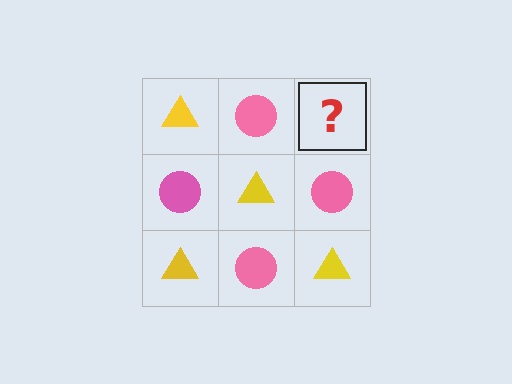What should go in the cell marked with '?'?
The missing cell should contain a yellow triangle.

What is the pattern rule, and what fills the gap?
The rule is that it alternates yellow triangle and pink circle in a checkerboard pattern. The gap should be filled with a yellow triangle.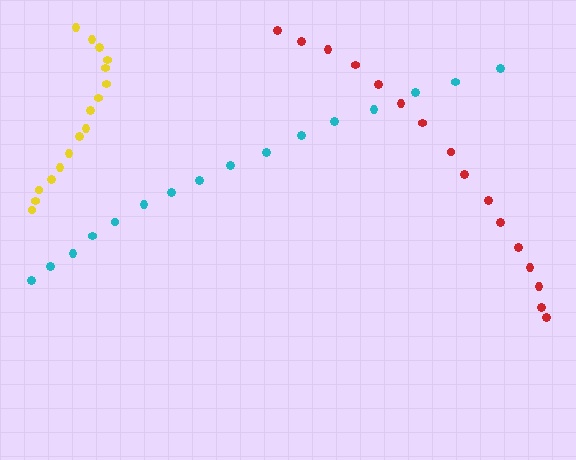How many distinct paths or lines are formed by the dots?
There are 3 distinct paths.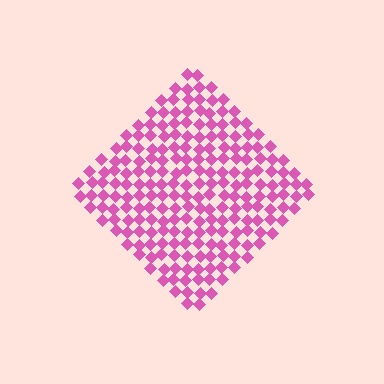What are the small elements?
The small elements are diamonds.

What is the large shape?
The large shape is a diamond.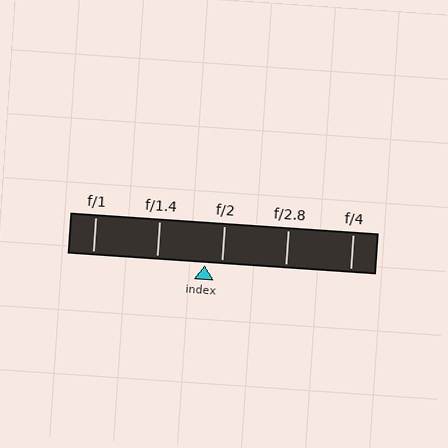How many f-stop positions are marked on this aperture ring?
There are 5 f-stop positions marked.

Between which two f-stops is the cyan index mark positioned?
The index mark is between f/1.4 and f/2.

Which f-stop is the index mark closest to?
The index mark is closest to f/2.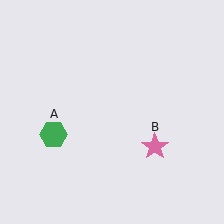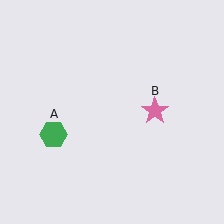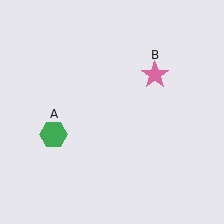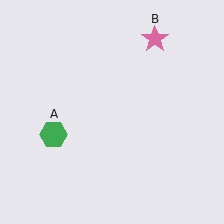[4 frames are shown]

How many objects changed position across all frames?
1 object changed position: pink star (object B).